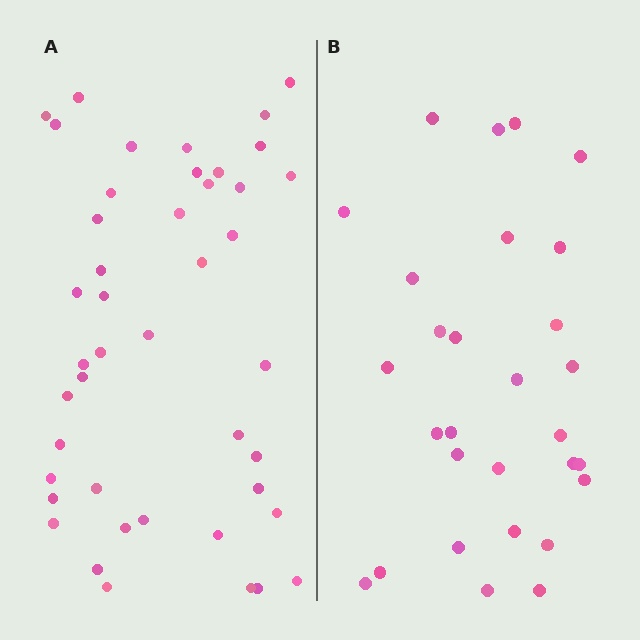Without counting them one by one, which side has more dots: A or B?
Region A (the left region) has more dots.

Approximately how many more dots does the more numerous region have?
Region A has approximately 15 more dots than region B.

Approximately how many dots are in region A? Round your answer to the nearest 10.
About 40 dots. (The exact count is 44, which rounds to 40.)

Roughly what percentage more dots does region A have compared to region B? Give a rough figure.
About 50% more.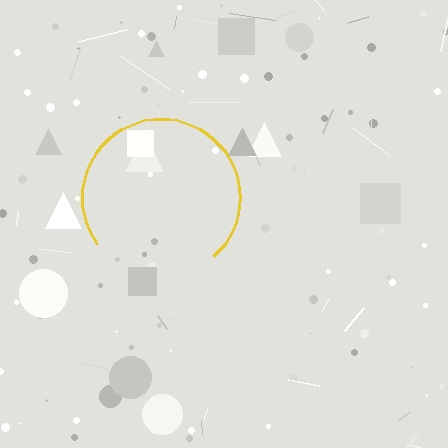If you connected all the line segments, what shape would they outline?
They would outline a circle.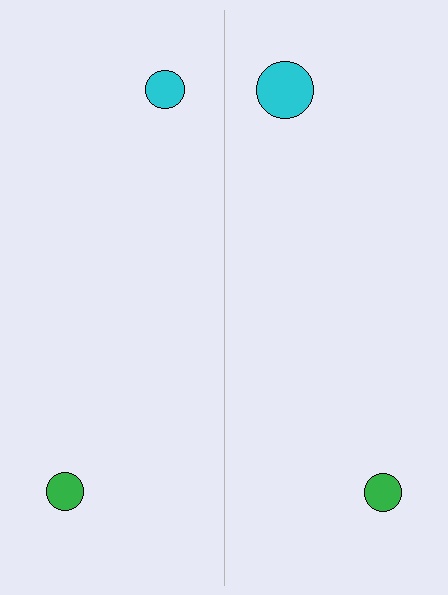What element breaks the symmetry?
The cyan circle on the right side has a different size than its mirror counterpart.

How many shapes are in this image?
There are 4 shapes in this image.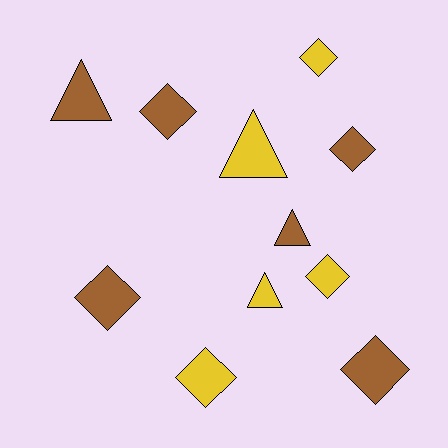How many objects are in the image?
There are 11 objects.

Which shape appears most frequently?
Diamond, with 7 objects.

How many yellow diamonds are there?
There are 3 yellow diamonds.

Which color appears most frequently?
Brown, with 6 objects.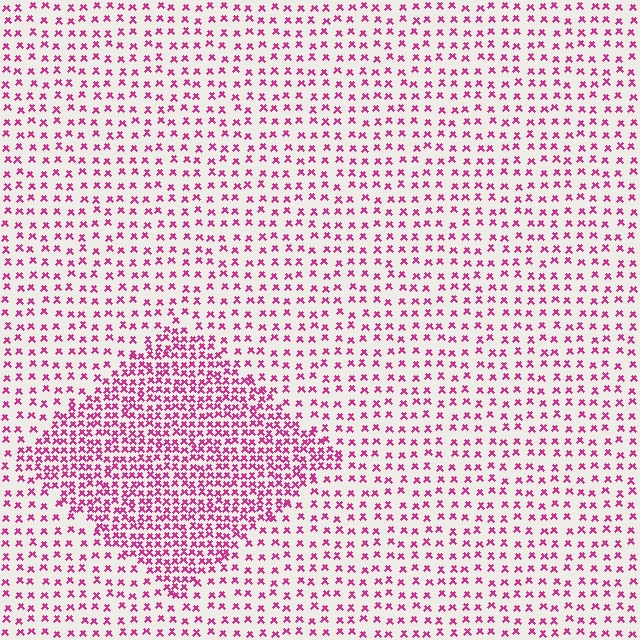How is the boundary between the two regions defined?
The boundary is defined by a change in element density (approximately 2.2x ratio). All elements are the same color, size, and shape.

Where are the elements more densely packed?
The elements are more densely packed inside the diamond boundary.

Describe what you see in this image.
The image contains small magenta elements arranged at two different densities. A diamond-shaped region is visible where the elements are more densely packed than the surrounding area.